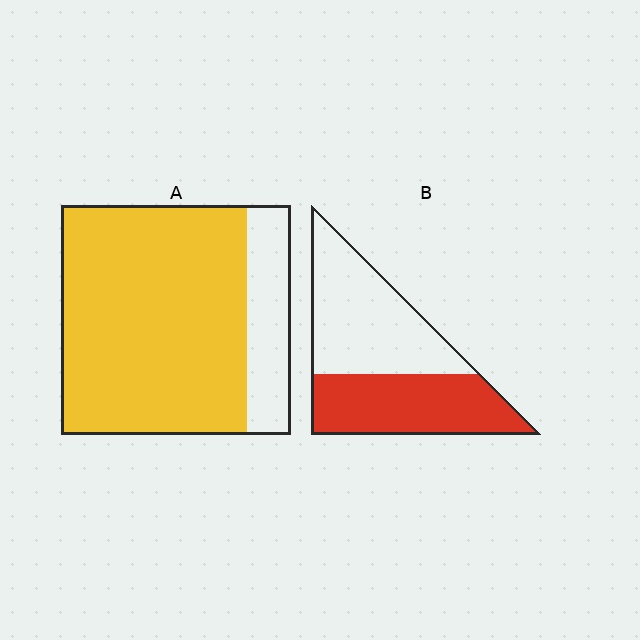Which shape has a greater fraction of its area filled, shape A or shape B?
Shape A.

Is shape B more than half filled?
No.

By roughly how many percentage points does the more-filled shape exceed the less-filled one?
By roughly 35 percentage points (A over B).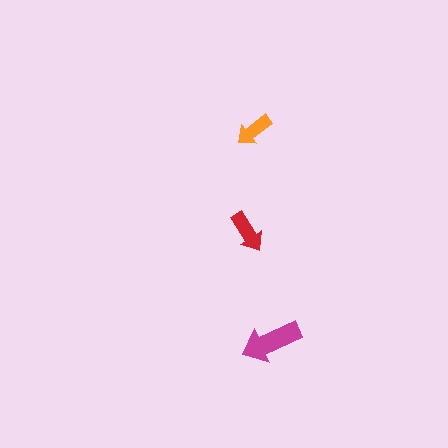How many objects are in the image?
There are 3 objects in the image.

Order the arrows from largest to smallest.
the magenta one, the red one, the orange one.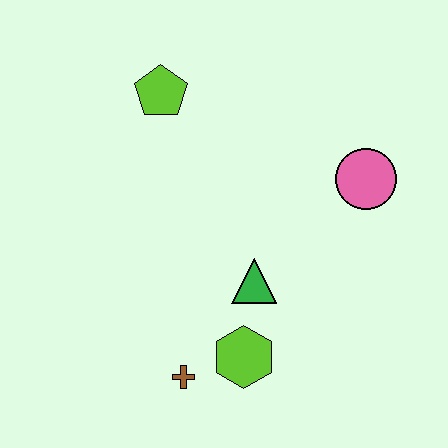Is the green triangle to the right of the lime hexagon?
Yes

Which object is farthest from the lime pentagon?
The brown cross is farthest from the lime pentagon.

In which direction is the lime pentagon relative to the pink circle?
The lime pentagon is to the left of the pink circle.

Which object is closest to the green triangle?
The lime hexagon is closest to the green triangle.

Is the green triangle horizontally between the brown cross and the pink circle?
Yes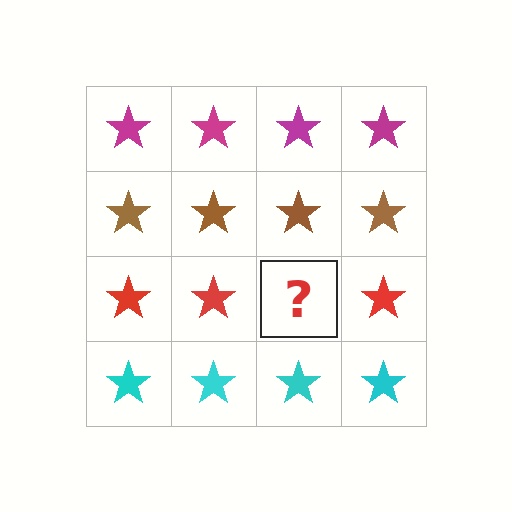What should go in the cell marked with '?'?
The missing cell should contain a red star.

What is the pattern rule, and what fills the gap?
The rule is that each row has a consistent color. The gap should be filled with a red star.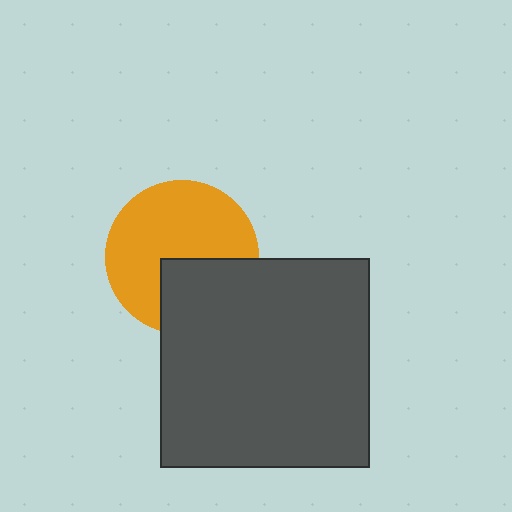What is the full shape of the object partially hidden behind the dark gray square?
The partially hidden object is an orange circle.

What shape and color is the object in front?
The object in front is a dark gray square.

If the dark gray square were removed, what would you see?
You would see the complete orange circle.